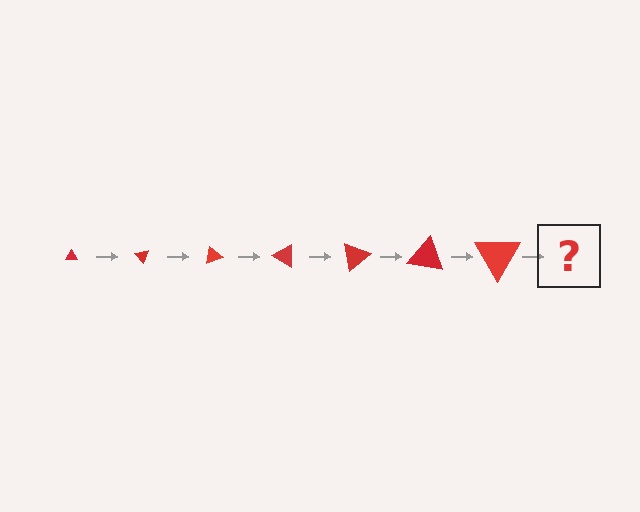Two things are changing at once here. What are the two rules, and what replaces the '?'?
The two rules are that the triangle grows larger each step and it rotates 50 degrees each step. The '?' should be a triangle, larger than the previous one and rotated 350 degrees from the start.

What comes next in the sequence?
The next element should be a triangle, larger than the previous one and rotated 350 degrees from the start.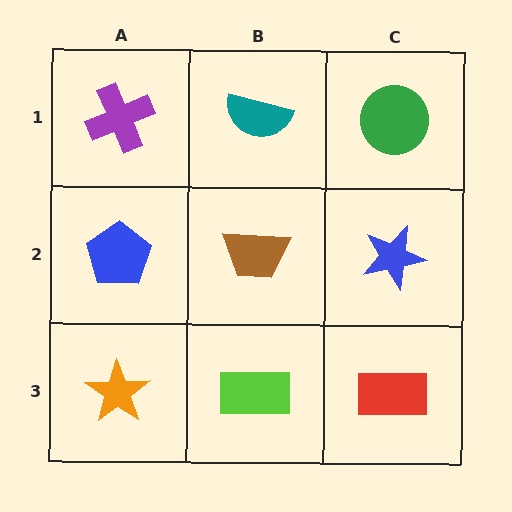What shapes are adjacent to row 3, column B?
A brown trapezoid (row 2, column B), an orange star (row 3, column A), a red rectangle (row 3, column C).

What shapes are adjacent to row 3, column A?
A blue pentagon (row 2, column A), a lime rectangle (row 3, column B).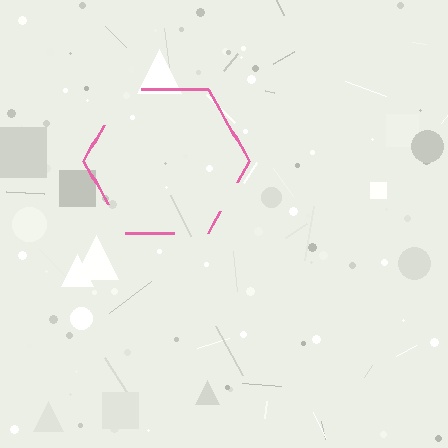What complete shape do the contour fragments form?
The contour fragments form a hexagon.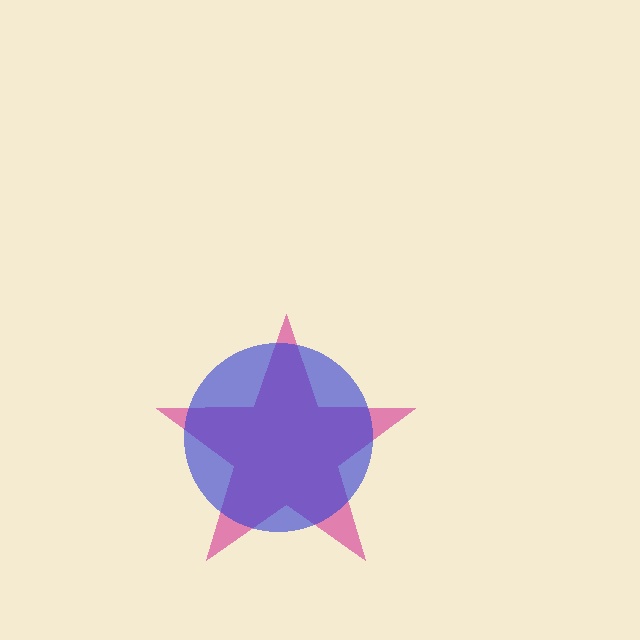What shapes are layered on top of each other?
The layered shapes are: a magenta star, a blue circle.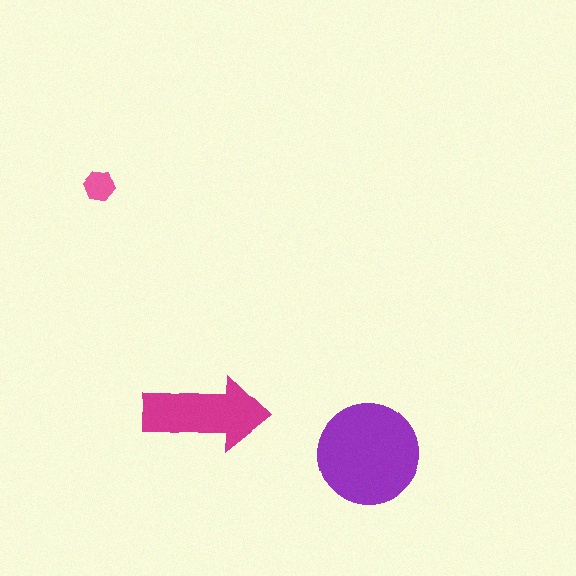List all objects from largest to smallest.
The purple circle, the magenta arrow, the pink hexagon.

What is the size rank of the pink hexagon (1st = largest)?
3rd.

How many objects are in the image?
There are 3 objects in the image.